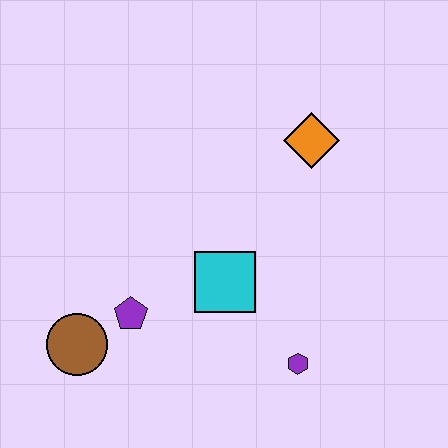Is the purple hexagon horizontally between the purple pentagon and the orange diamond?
Yes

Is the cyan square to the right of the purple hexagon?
No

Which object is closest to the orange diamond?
The cyan square is closest to the orange diamond.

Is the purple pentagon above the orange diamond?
No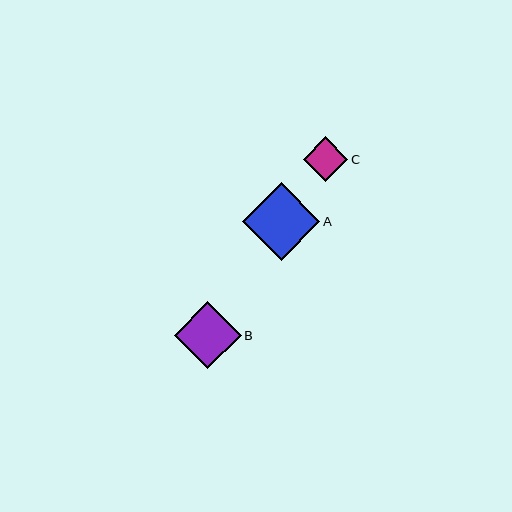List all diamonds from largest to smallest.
From largest to smallest: A, B, C.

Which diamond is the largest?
Diamond A is the largest with a size of approximately 78 pixels.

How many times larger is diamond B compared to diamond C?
Diamond B is approximately 1.5 times the size of diamond C.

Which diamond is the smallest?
Diamond C is the smallest with a size of approximately 45 pixels.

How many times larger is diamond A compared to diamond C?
Diamond A is approximately 1.7 times the size of diamond C.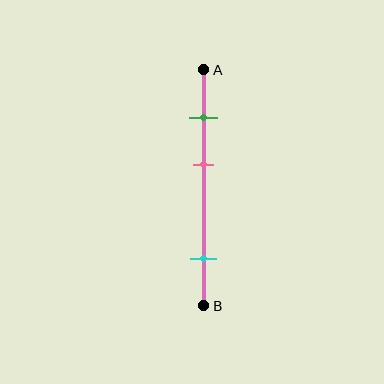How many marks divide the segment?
There are 3 marks dividing the segment.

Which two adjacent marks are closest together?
The green and pink marks are the closest adjacent pair.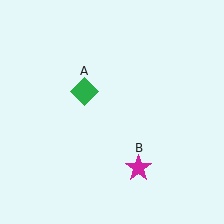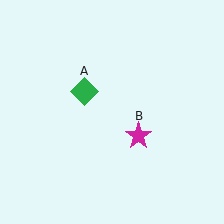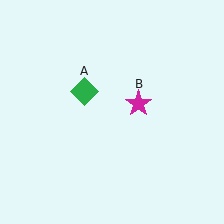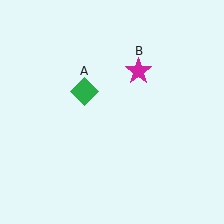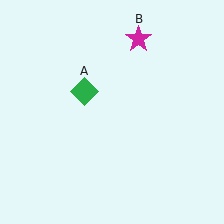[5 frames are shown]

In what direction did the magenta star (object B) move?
The magenta star (object B) moved up.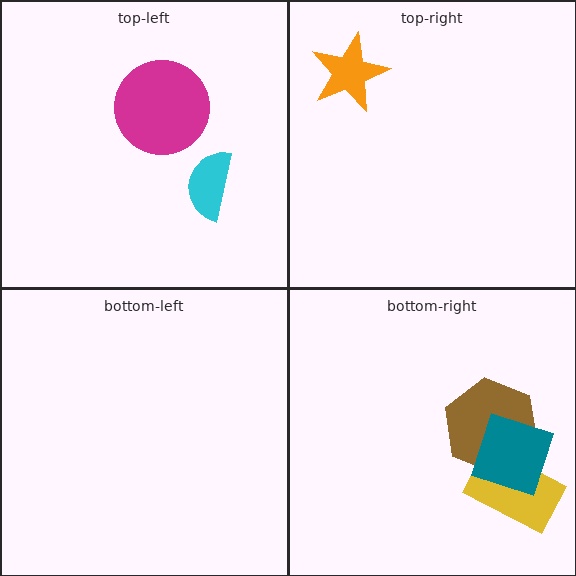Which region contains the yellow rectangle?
The bottom-right region.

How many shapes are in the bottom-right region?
3.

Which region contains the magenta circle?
The top-left region.